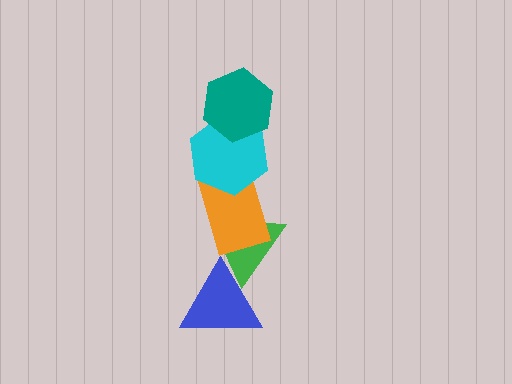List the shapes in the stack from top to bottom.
From top to bottom: the teal hexagon, the cyan hexagon, the orange rectangle, the green triangle, the blue triangle.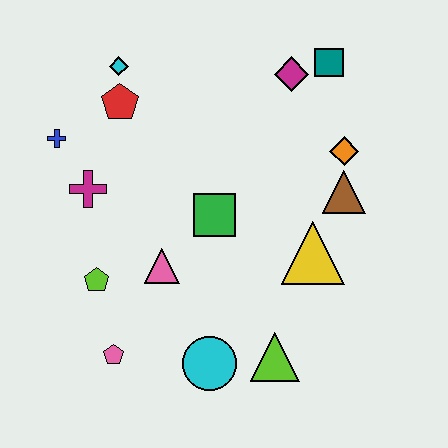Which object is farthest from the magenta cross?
The teal square is farthest from the magenta cross.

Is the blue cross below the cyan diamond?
Yes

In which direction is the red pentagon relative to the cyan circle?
The red pentagon is above the cyan circle.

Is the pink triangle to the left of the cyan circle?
Yes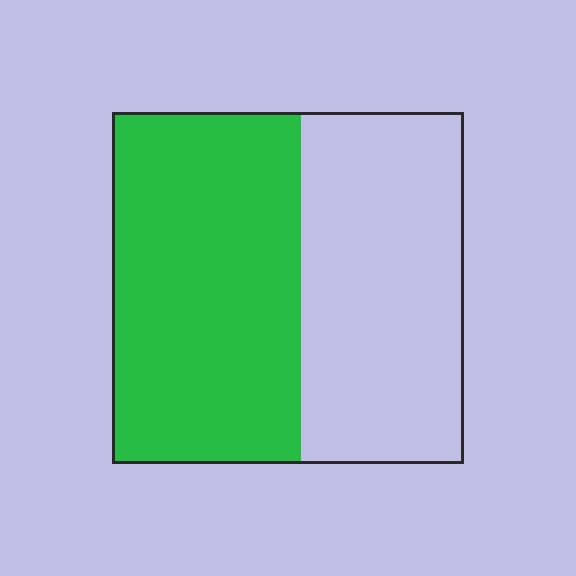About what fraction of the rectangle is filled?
About one half (1/2).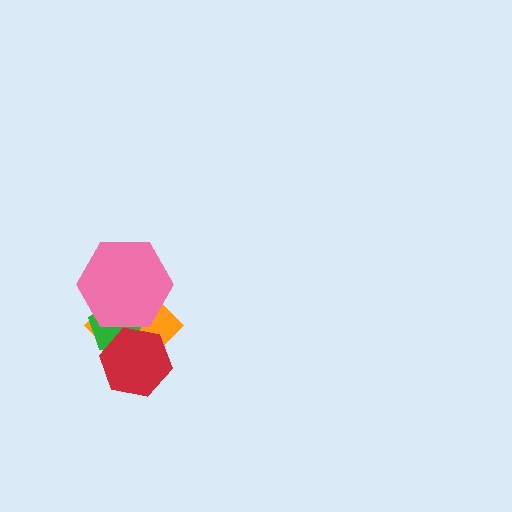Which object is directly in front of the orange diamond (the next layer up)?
The green pentagon is directly in front of the orange diamond.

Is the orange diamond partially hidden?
Yes, it is partially covered by another shape.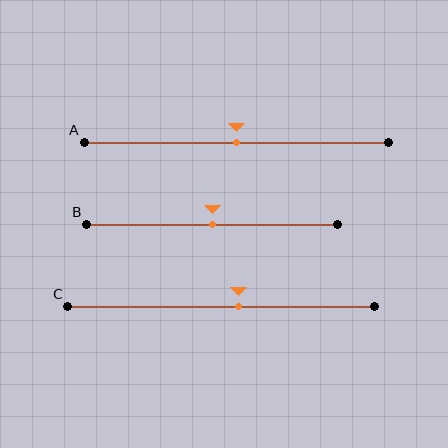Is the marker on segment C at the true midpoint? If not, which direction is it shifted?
No, the marker on segment C is shifted to the right by about 6% of the segment length.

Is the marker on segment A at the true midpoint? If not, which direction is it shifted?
Yes, the marker on segment A is at the true midpoint.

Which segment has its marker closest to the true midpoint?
Segment A has its marker closest to the true midpoint.